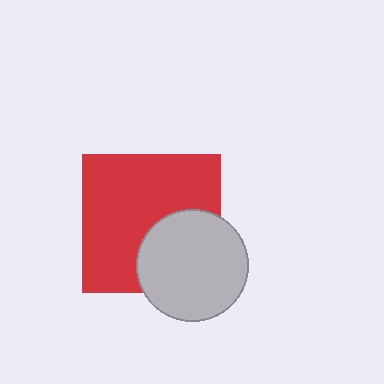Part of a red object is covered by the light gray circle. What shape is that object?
It is a square.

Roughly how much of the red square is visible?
Most of it is visible (roughly 67%).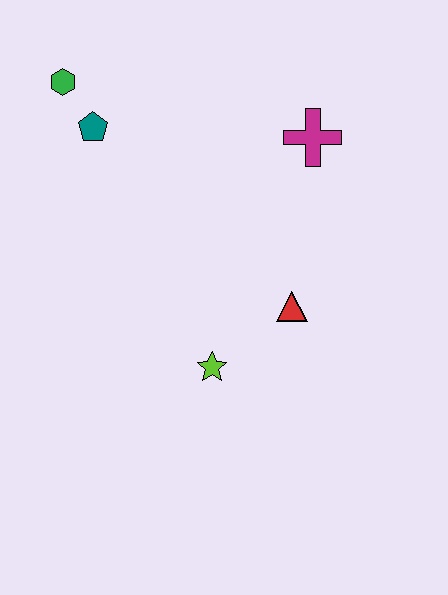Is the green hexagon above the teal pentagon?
Yes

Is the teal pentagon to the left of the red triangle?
Yes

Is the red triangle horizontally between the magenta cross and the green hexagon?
Yes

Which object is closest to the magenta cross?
The red triangle is closest to the magenta cross.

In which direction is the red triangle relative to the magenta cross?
The red triangle is below the magenta cross.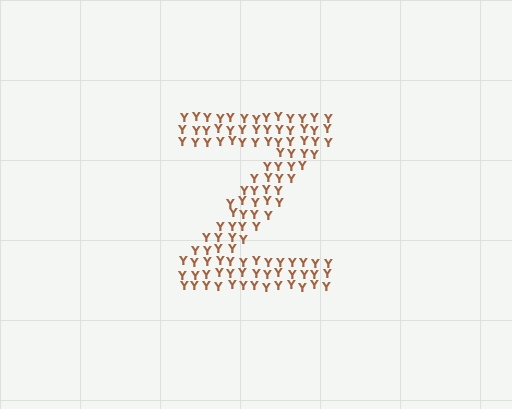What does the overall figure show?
The overall figure shows the letter Z.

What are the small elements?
The small elements are letter Y's.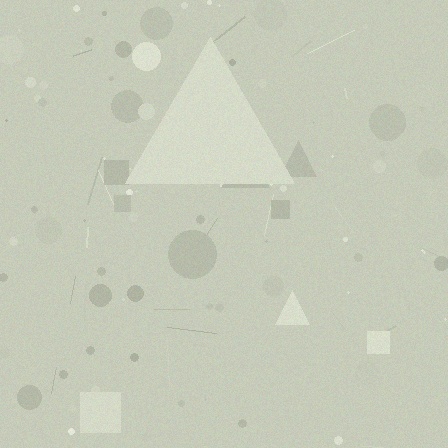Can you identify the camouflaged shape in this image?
The camouflaged shape is a triangle.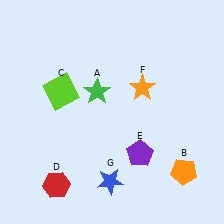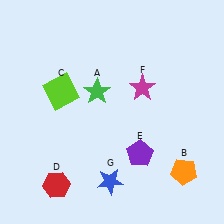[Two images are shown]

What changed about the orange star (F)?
In Image 1, F is orange. In Image 2, it changed to magenta.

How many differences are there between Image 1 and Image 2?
There is 1 difference between the two images.